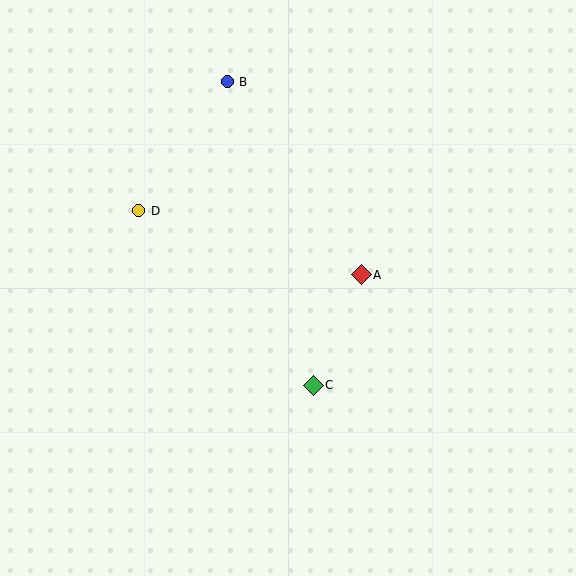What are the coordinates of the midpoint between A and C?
The midpoint between A and C is at (337, 330).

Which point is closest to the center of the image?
Point A at (361, 275) is closest to the center.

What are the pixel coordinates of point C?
Point C is at (313, 385).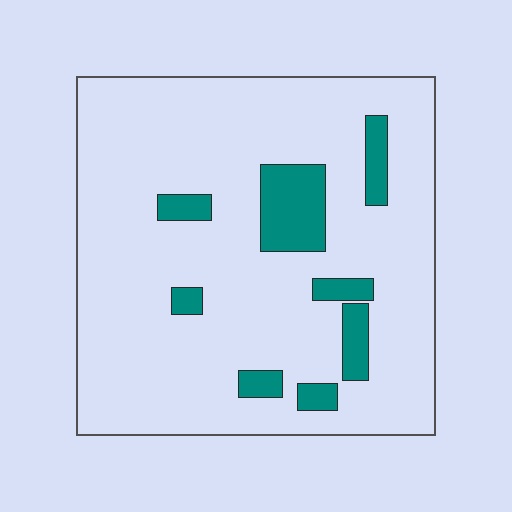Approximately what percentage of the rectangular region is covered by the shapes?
Approximately 15%.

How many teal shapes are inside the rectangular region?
8.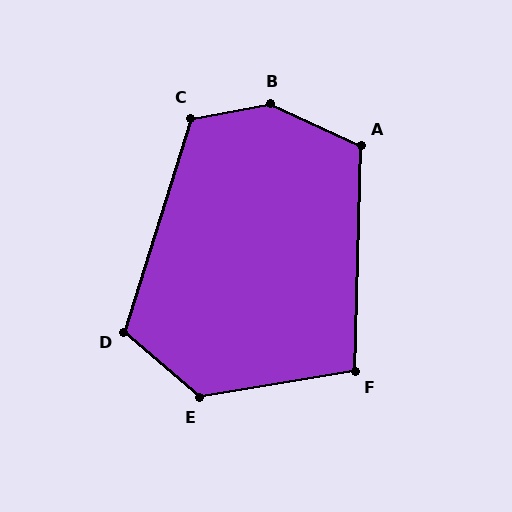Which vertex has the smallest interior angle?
F, at approximately 101 degrees.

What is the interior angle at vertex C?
Approximately 117 degrees (obtuse).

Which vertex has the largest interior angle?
B, at approximately 145 degrees.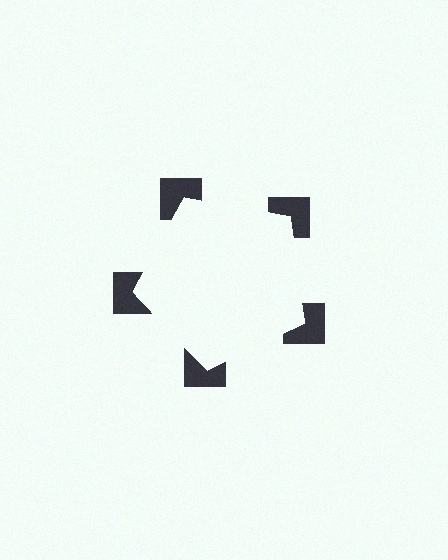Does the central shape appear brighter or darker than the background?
It typically appears slightly brighter than the background, even though no actual brightness change is drawn.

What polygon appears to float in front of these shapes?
An illusory pentagon — its edges are inferred from the aligned wedge cuts in the notched squares, not physically drawn.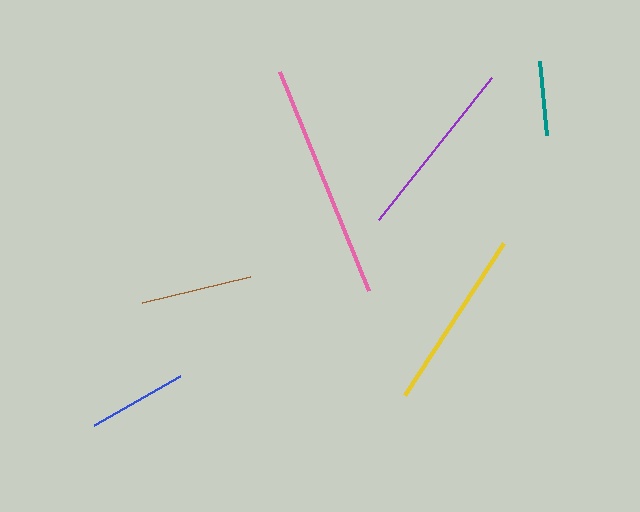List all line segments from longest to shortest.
From longest to shortest: pink, purple, yellow, brown, blue, teal.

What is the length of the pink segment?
The pink segment is approximately 237 pixels long.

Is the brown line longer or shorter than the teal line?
The brown line is longer than the teal line.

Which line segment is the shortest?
The teal line is the shortest at approximately 74 pixels.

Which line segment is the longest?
The pink line is the longest at approximately 237 pixels.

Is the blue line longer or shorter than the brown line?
The brown line is longer than the blue line.